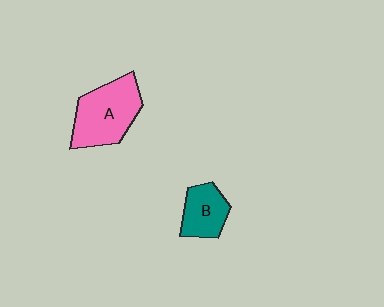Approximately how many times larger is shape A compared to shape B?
Approximately 1.7 times.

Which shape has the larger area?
Shape A (pink).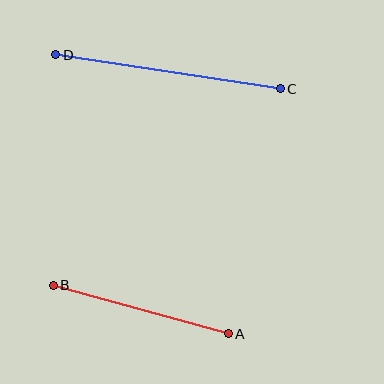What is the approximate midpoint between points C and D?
The midpoint is at approximately (168, 72) pixels.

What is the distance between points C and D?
The distance is approximately 227 pixels.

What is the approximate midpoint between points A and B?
The midpoint is at approximately (141, 309) pixels.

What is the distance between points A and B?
The distance is approximately 182 pixels.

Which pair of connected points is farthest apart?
Points C and D are farthest apart.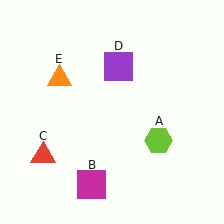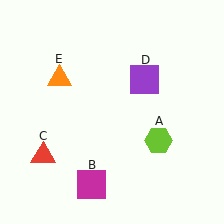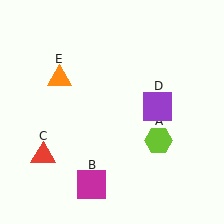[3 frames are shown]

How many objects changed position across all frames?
1 object changed position: purple square (object D).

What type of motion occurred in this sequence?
The purple square (object D) rotated clockwise around the center of the scene.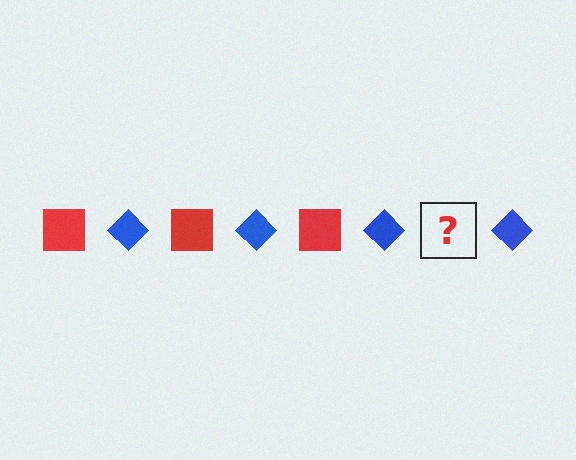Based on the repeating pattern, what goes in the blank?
The blank should be a red square.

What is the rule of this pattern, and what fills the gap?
The rule is that the pattern alternates between red square and blue diamond. The gap should be filled with a red square.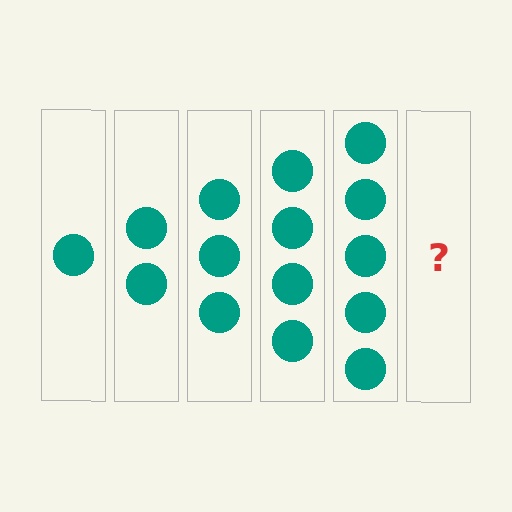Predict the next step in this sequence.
The next step is 6 circles.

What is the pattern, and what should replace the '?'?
The pattern is that each step adds one more circle. The '?' should be 6 circles.